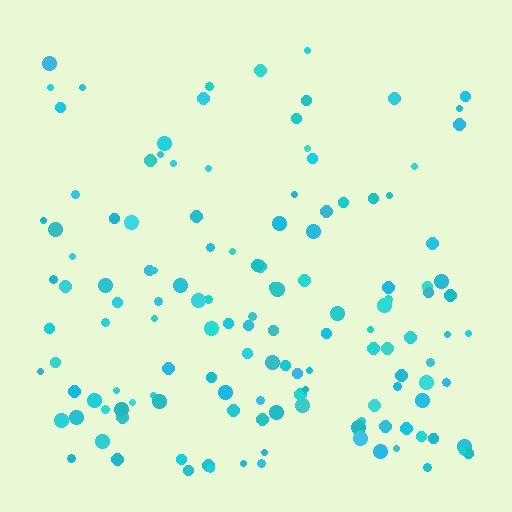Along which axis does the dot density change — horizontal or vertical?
Vertical.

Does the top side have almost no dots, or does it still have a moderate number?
Still a moderate number, just noticeably fewer than the bottom.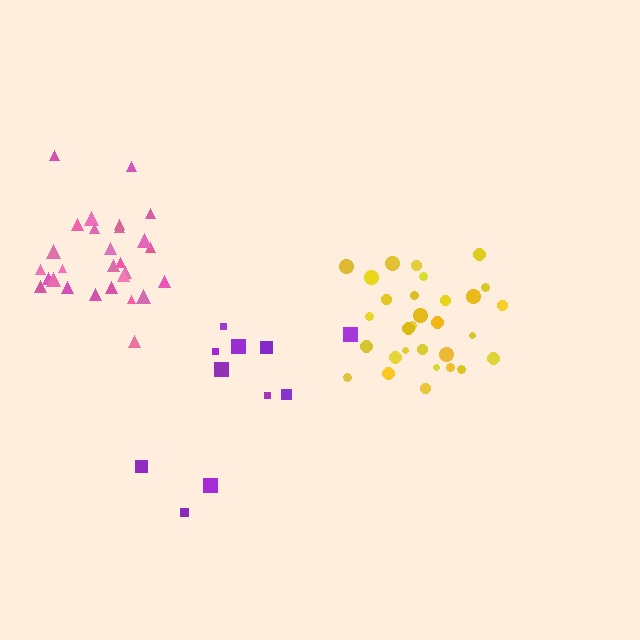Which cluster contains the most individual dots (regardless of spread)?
Yellow (30).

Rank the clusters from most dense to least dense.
yellow, pink, purple.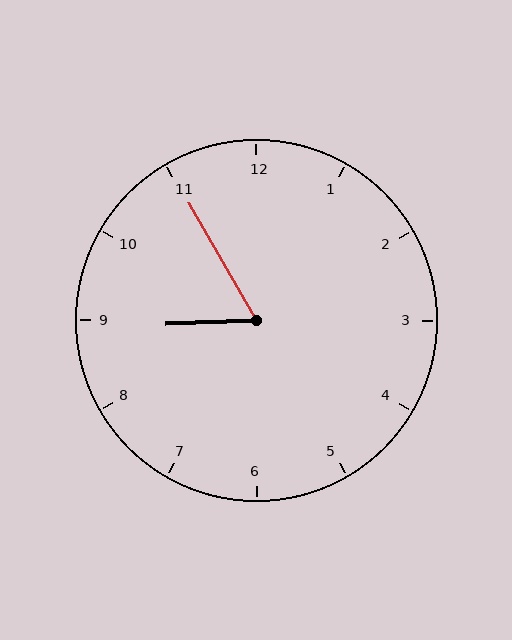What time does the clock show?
8:55.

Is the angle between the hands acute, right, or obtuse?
It is acute.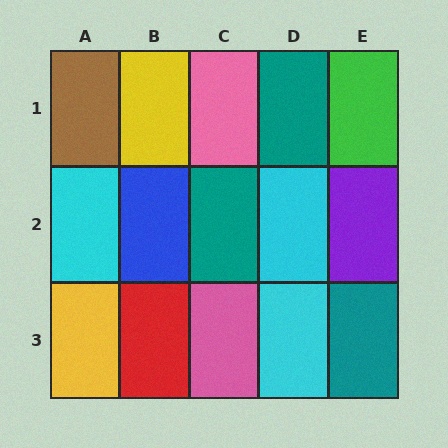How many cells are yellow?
2 cells are yellow.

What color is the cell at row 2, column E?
Purple.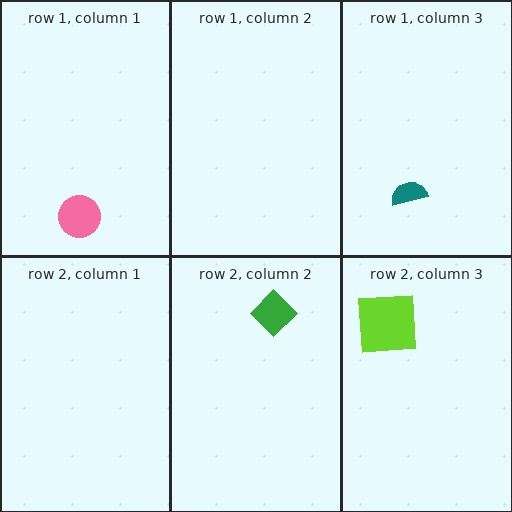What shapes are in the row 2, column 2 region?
The green diamond.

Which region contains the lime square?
The row 2, column 3 region.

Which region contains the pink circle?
The row 1, column 1 region.